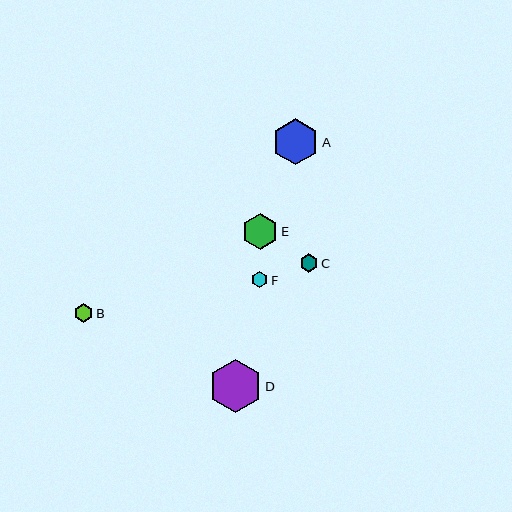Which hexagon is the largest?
Hexagon D is the largest with a size of approximately 53 pixels.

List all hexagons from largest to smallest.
From largest to smallest: D, A, E, B, C, F.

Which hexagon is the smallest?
Hexagon F is the smallest with a size of approximately 16 pixels.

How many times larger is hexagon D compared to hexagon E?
Hexagon D is approximately 1.5 times the size of hexagon E.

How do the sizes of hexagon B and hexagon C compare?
Hexagon B and hexagon C are approximately the same size.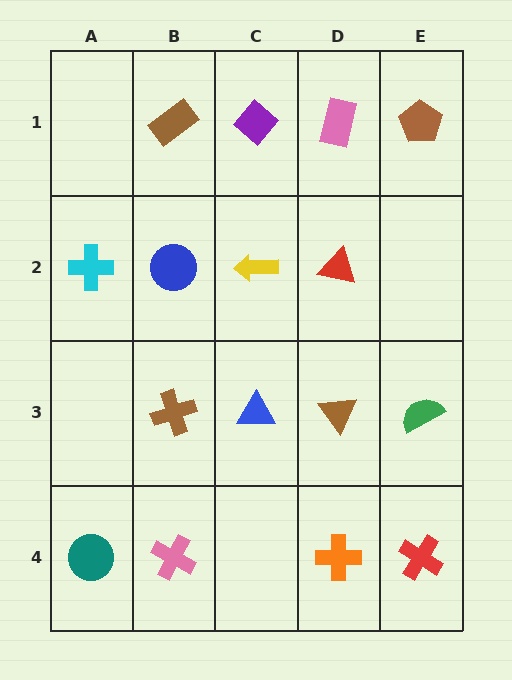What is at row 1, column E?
A brown pentagon.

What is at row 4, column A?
A teal circle.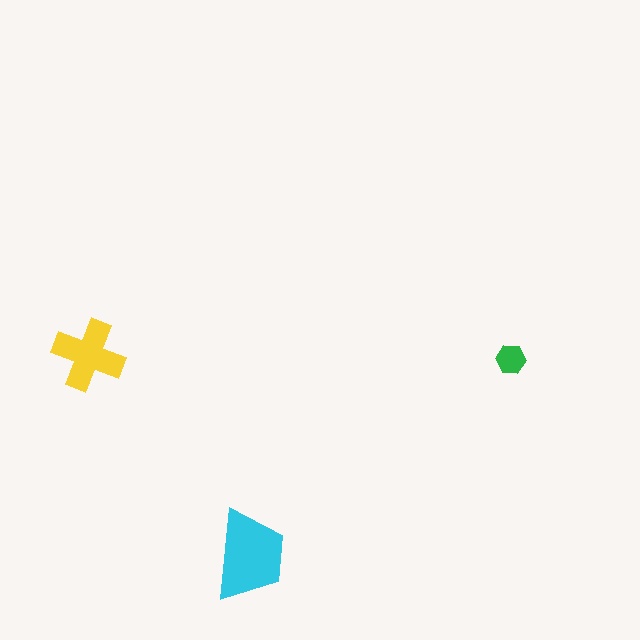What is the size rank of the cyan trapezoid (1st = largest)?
1st.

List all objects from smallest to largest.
The green hexagon, the yellow cross, the cyan trapezoid.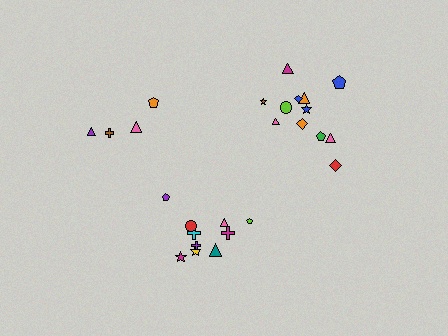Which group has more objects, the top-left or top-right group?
The top-right group.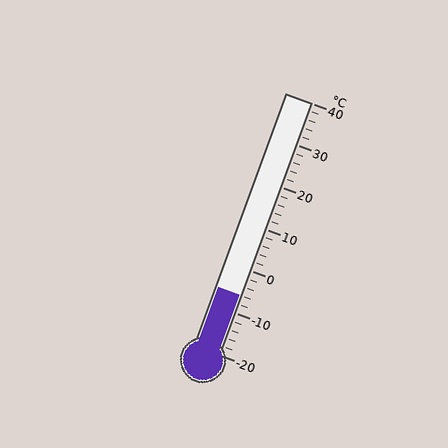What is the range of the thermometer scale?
The thermometer scale ranges from -20°C to 40°C.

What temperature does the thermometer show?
The thermometer shows approximately -6°C.